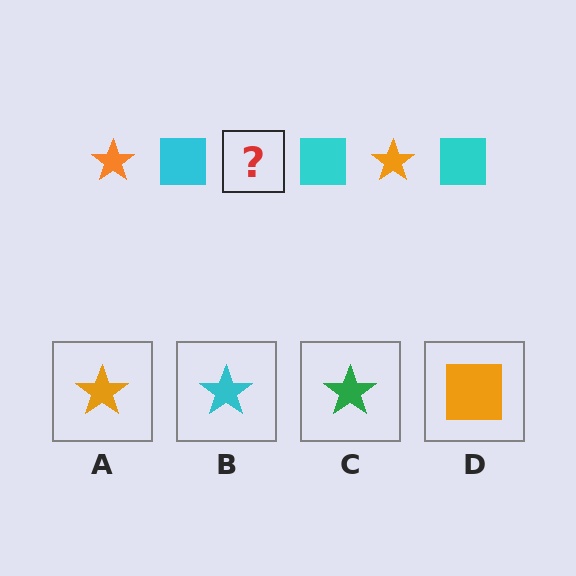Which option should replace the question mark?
Option A.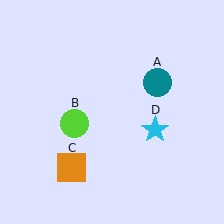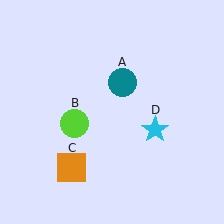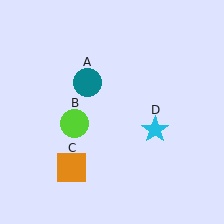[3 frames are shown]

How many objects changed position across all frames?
1 object changed position: teal circle (object A).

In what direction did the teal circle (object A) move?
The teal circle (object A) moved left.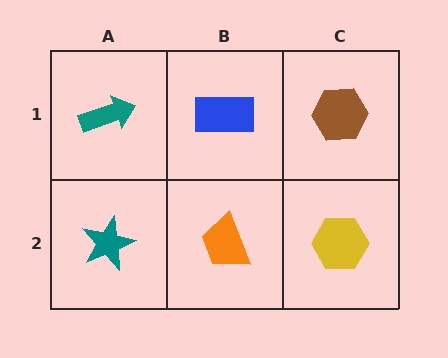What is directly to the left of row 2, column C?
An orange trapezoid.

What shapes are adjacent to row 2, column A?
A teal arrow (row 1, column A), an orange trapezoid (row 2, column B).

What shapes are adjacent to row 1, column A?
A teal star (row 2, column A), a blue rectangle (row 1, column B).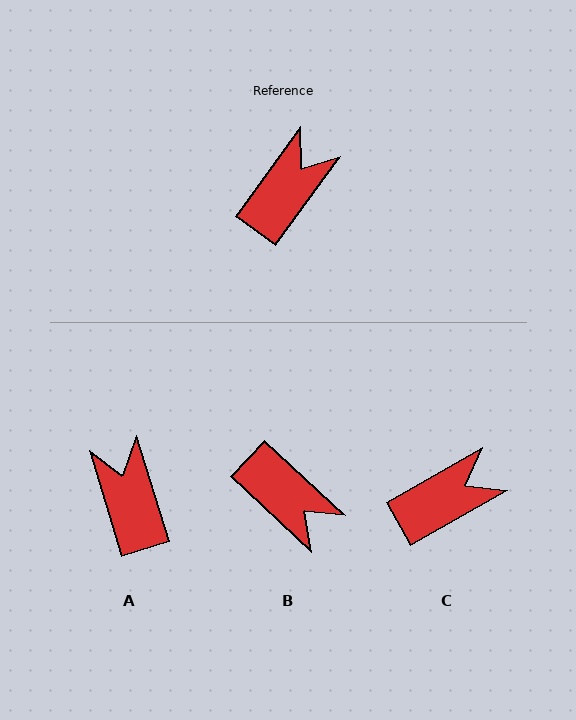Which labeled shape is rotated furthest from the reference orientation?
B, about 97 degrees away.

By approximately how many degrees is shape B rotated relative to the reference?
Approximately 97 degrees clockwise.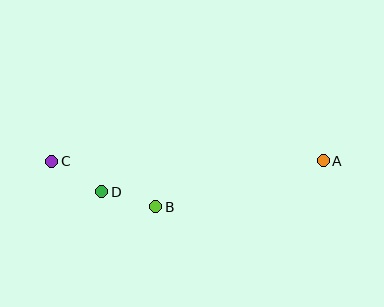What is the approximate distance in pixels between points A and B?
The distance between A and B is approximately 174 pixels.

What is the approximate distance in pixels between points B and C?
The distance between B and C is approximately 113 pixels.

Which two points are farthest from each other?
Points A and C are farthest from each other.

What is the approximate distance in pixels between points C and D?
The distance between C and D is approximately 58 pixels.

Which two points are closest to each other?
Points B and D are closest to each other.